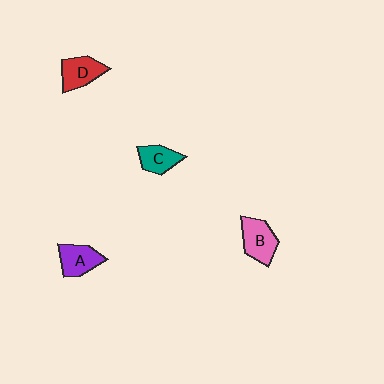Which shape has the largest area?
Shape B (pink).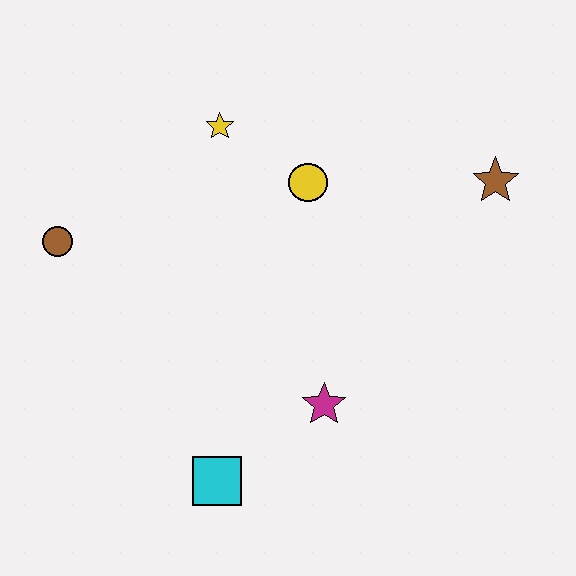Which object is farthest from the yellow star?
The cyan square is farthest from the yellow star.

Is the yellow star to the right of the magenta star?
No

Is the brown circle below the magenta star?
No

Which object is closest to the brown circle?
The yellow star is closest to the brown circle.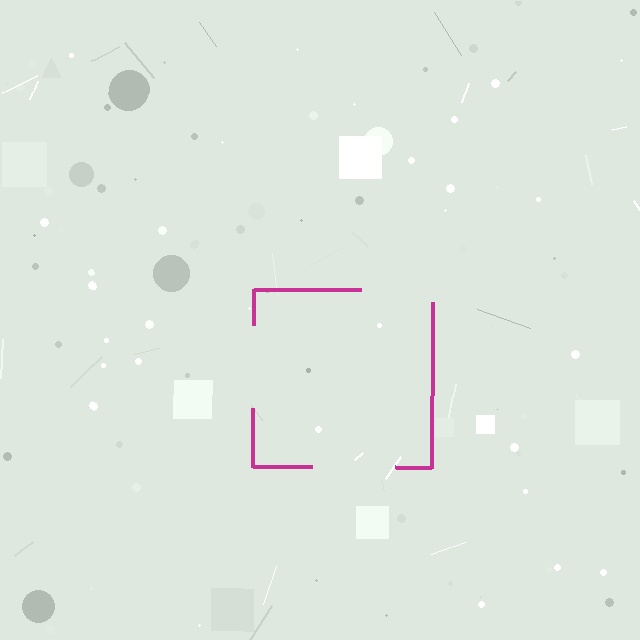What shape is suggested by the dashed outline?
The dashed outline suggests a square.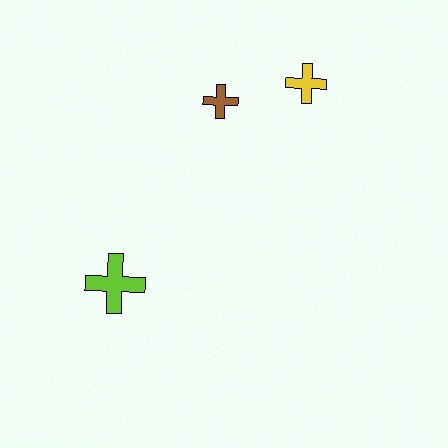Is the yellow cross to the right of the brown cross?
Yes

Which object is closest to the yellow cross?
The brown cross is closest to the yellow cross.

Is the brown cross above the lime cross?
Yes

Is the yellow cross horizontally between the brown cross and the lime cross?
No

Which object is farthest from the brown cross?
The lime cross is farthest from the brown cross.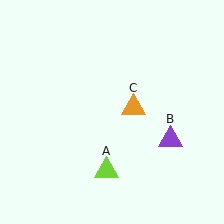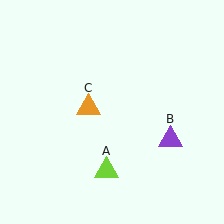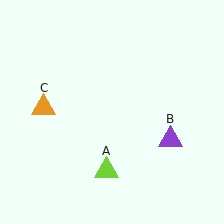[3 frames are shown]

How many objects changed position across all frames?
1 object changed position: orange triangle (object C).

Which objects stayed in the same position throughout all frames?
Lime triangle (object A) and purple triangle (object B) remained stationary.